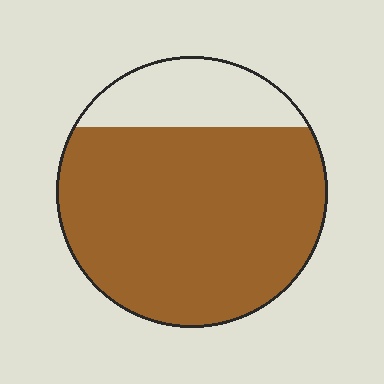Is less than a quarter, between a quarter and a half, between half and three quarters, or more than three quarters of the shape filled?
More than three quarters.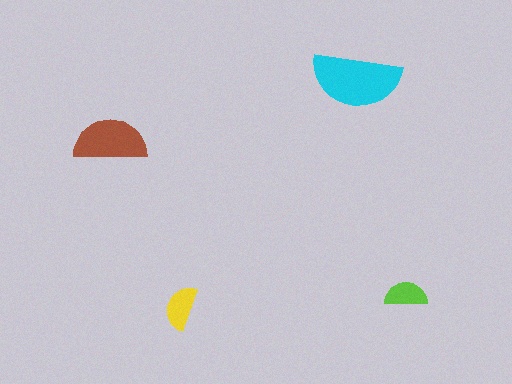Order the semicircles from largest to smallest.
the cyan one, the brown one, the yellow one, the lime one.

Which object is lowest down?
The yellow semicircle is bottommost.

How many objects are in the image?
There are 4 objects in the image.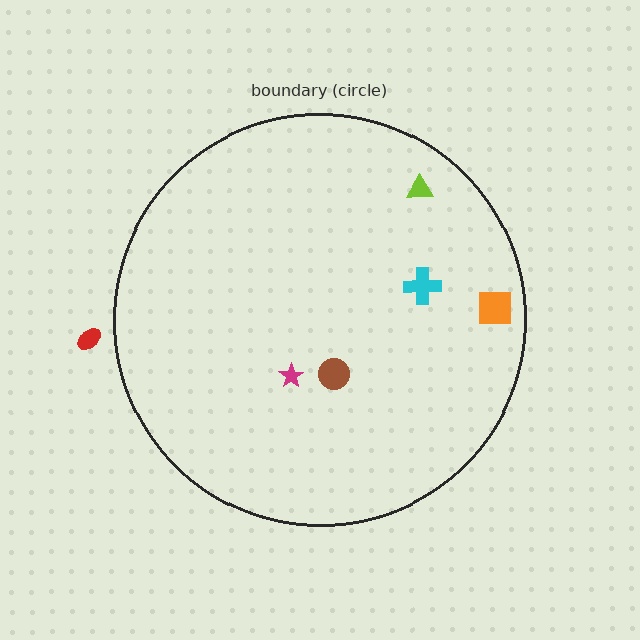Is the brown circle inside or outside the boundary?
Inside.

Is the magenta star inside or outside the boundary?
Inside.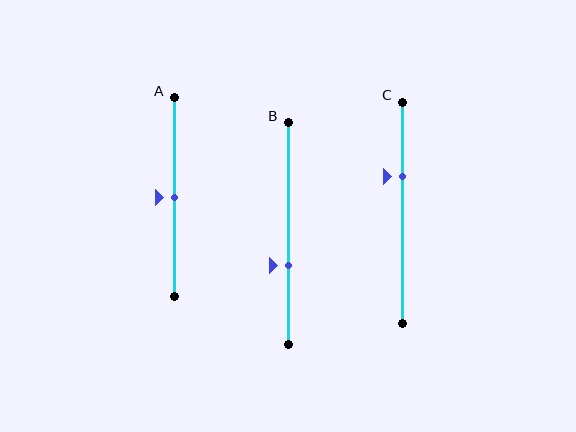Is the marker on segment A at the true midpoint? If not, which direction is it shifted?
Yes, the marker on segment A is at the true midpoint.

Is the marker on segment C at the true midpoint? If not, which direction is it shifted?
No, the marker on segment C is shifted upward by about 16% of the segment length.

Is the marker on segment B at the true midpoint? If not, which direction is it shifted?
No, the marker on segment B is shifted downward by about 14% of the segment length.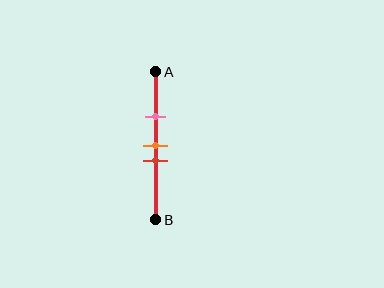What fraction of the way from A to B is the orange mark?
The orange mark is approximately 50% (0.5) of the way from A to B.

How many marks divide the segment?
There are 3 marks dividing the segment.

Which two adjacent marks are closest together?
The orange and red marks are the closest adjacent pair.